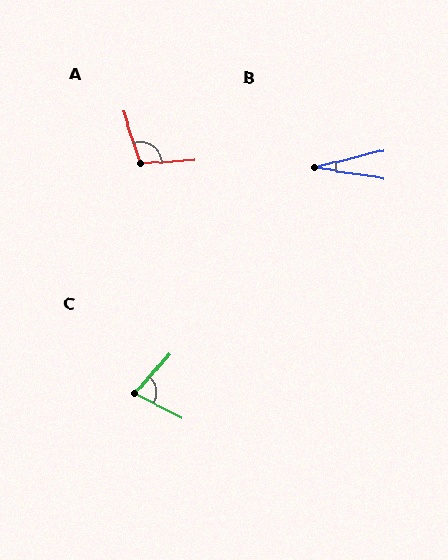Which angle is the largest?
A, at approximately 103 degrees.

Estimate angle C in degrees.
Approximately 76 degrees.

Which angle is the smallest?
B, at approximately 23 degrees.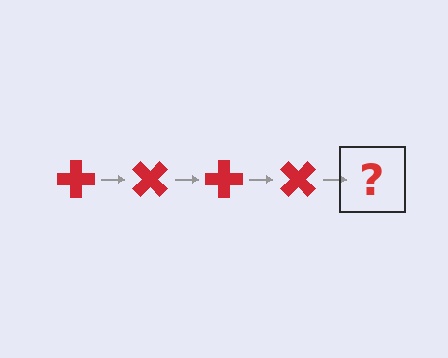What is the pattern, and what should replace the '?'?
The pattern is that the cross rotates 45 degrees each step. The '?' should be a red cross rotated 180 degrees.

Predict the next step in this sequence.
The next step is a red cross rotated 180 degrees.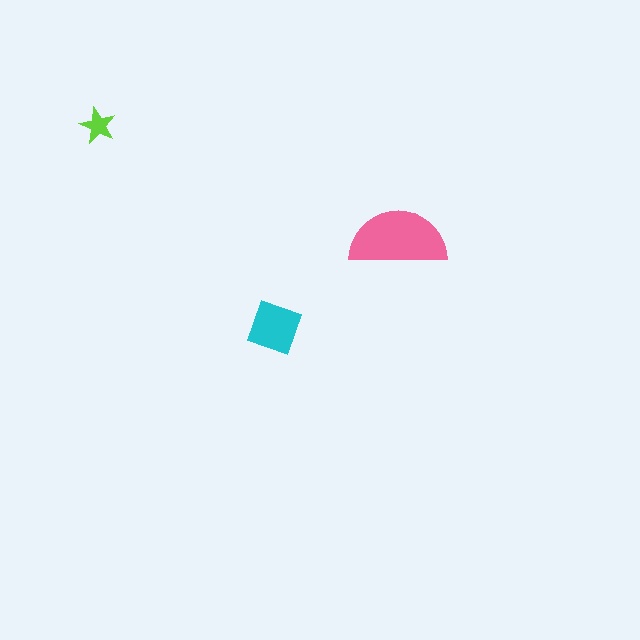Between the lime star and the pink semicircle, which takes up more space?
The pink semicircle.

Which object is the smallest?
The lime star.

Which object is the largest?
The pink semicircle.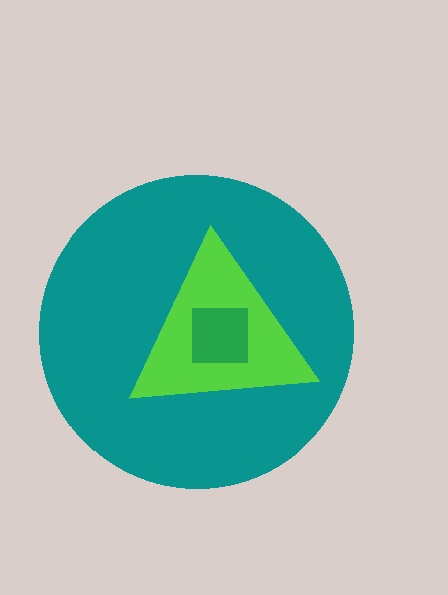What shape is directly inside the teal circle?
The lime triangle.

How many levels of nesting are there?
3.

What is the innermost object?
The green square.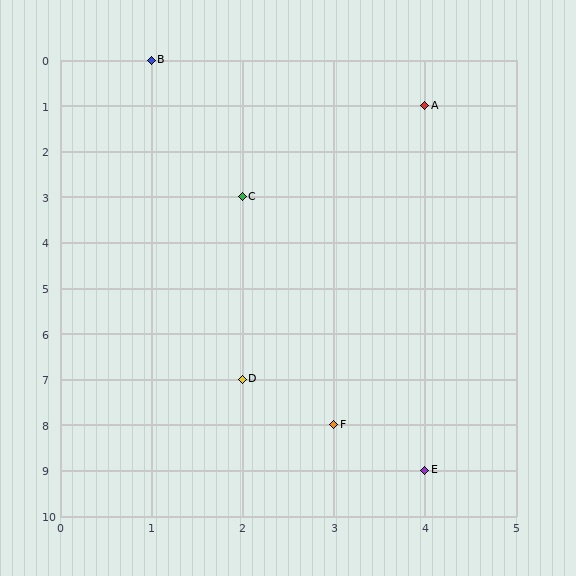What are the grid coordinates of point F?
Point F is at grid coordinates (3, 8).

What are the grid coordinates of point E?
Point E is at grid coordinates (4, 9).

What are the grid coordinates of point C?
Point C is at grid coordinates (2, 3).